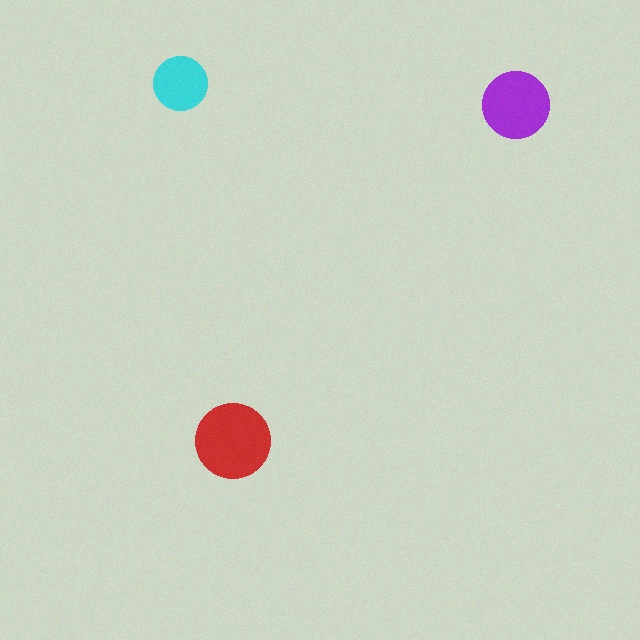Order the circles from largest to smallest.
the red one, the purple one, the cyan one.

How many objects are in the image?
There are 3 objects in the image.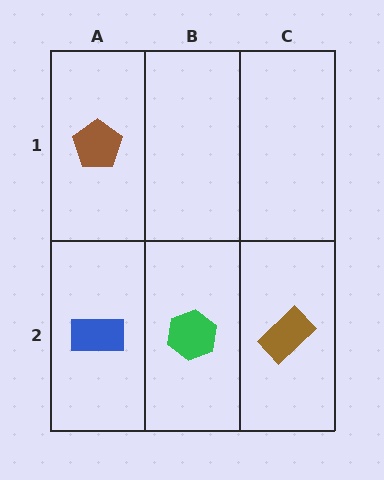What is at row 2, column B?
A green hexagon.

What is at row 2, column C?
A brown rectangle.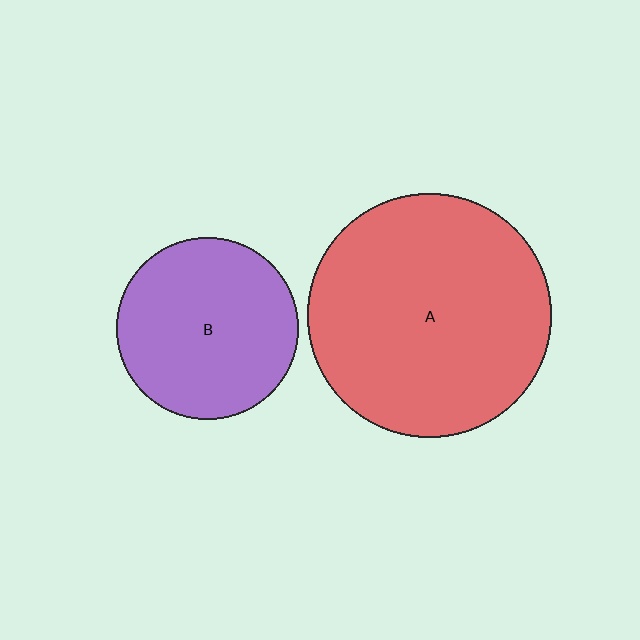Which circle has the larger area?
Circle A (red).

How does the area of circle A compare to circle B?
Approximately 1.8 times.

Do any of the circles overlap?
No, none of the circles overlap.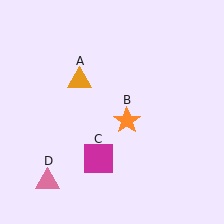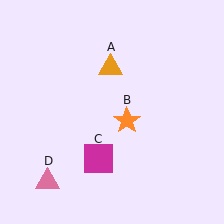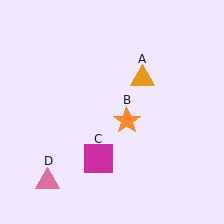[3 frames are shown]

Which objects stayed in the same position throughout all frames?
Orange star (object B) and magenta square (object C) and pink triangle (object D) remained stationary.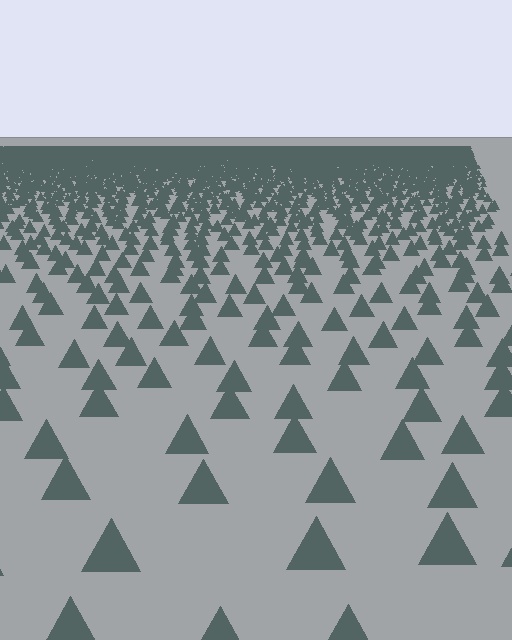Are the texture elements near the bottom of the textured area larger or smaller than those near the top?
Larger. Near the bottom, elements are closer to the viewer and appear at a bigger on-screen size.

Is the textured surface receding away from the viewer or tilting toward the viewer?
The surface is receding away from the viewer. Texture elements get smaller and denser toward the top.